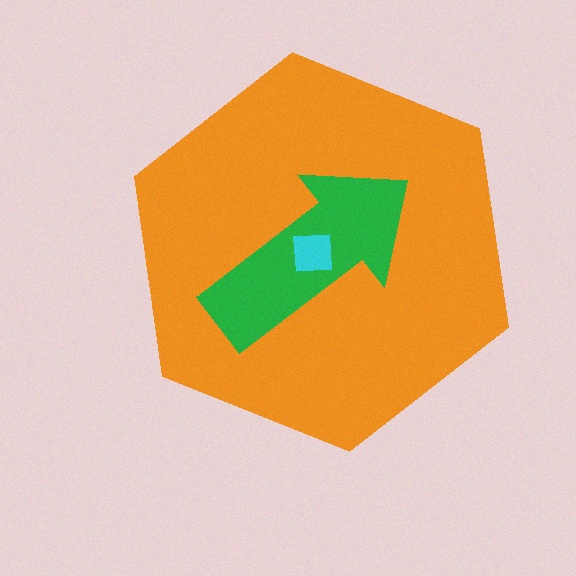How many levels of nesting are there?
3.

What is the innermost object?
The cyan square.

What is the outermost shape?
The orange hexagon.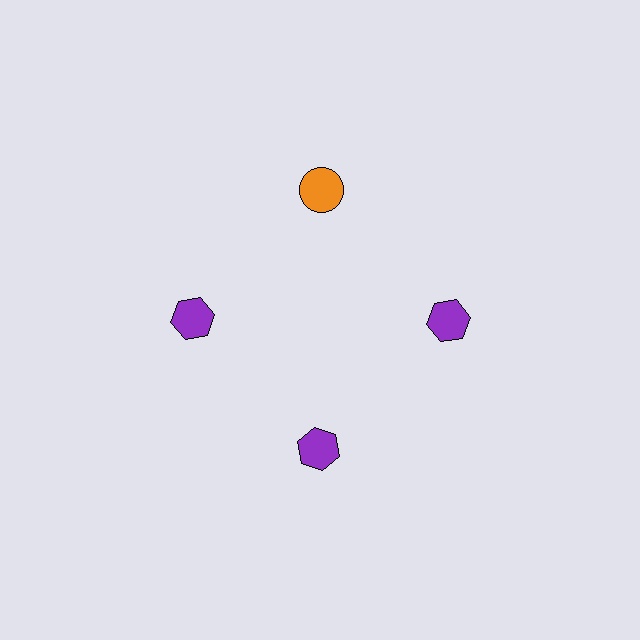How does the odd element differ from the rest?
It differs in both color (orange instead of purple) and shape (circle instead of hexagon).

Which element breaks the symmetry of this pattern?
The orange circle at roughly the 12 o'clock position breaks the symmetry. All other shapes are purple hexagons.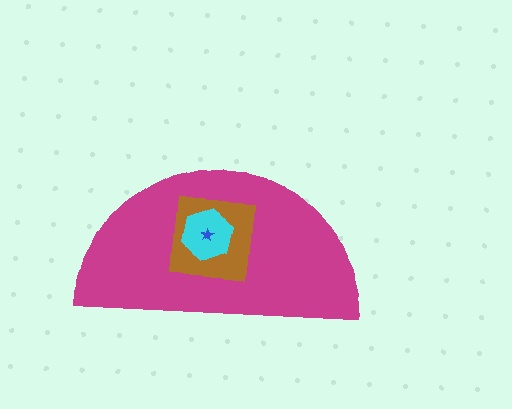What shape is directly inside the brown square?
The cyan hexagon.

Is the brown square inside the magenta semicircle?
Yes.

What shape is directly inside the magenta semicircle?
The brown square.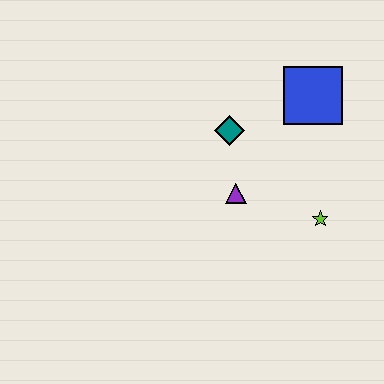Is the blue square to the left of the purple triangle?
No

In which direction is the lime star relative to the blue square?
The lime star is below the blue square.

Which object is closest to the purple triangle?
The teal diamond is closest to the purple triangle.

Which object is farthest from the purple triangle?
The blue square is farthest from the purple triangle.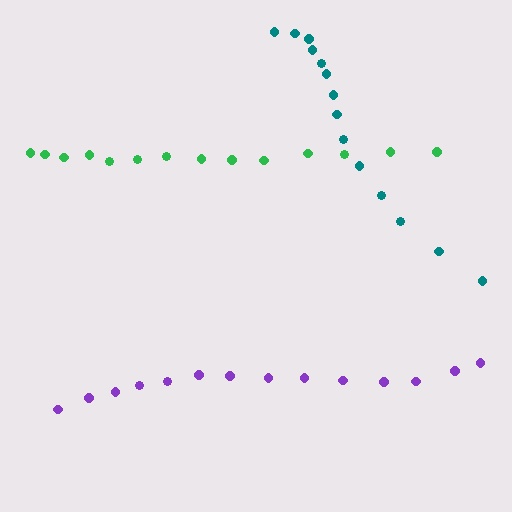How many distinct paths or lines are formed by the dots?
There are 3 distinct paths.